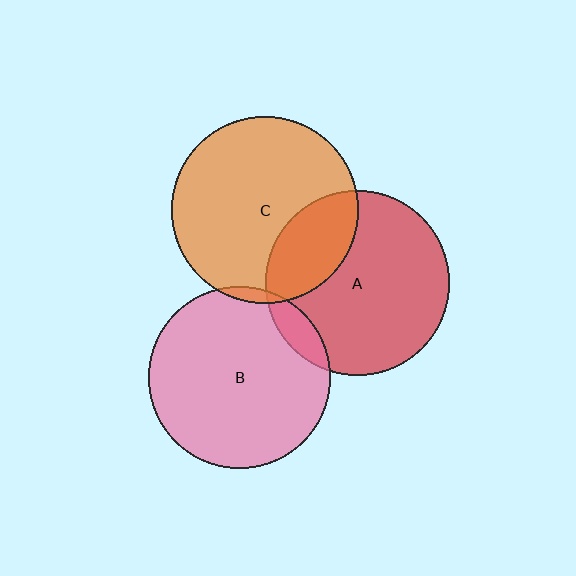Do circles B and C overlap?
Yes.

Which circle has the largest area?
Circle C (orange).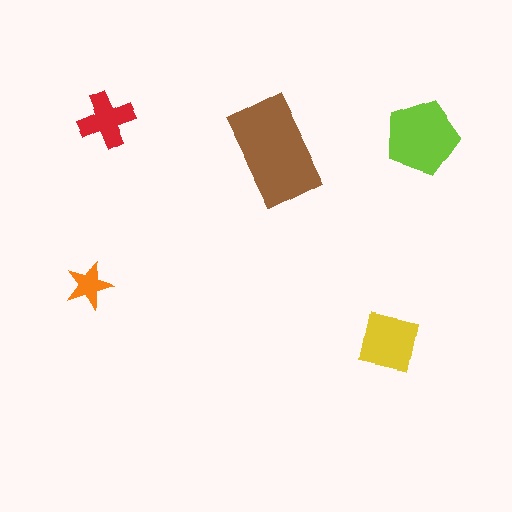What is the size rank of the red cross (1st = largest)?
4th.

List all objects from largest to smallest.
The brown rectangle, the lime pentagon, the yellow square, the red cross, the orange star.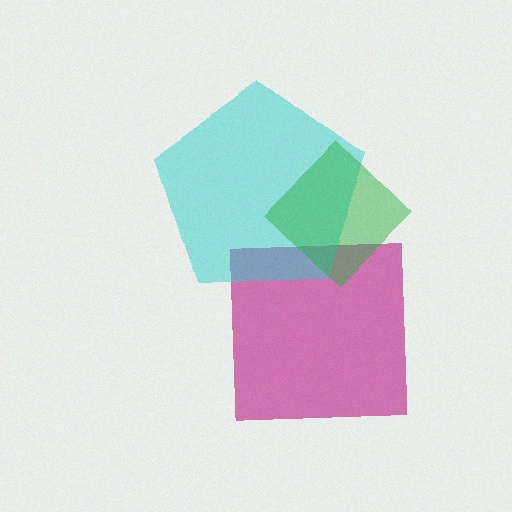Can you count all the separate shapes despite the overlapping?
Yes, there are 3 separate shapes.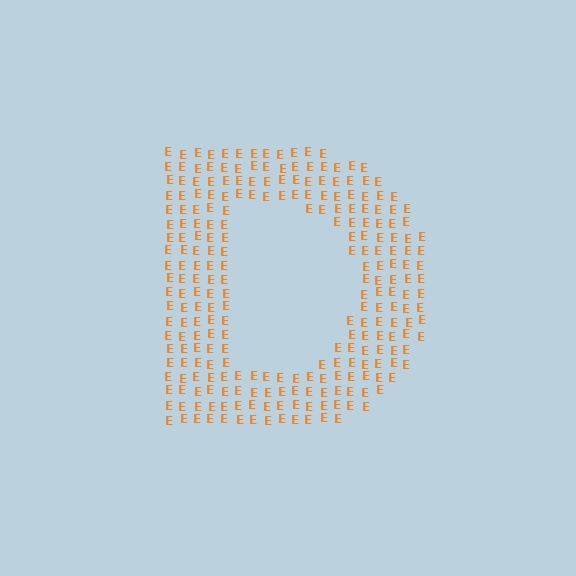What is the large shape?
The large shape is the letter D.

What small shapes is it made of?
It is made of small letter E's.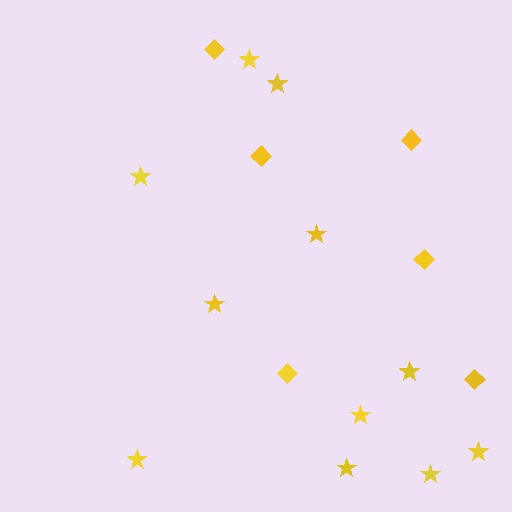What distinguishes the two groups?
There are 2 groups: one group of stars (11) and one group of diamonds (6).